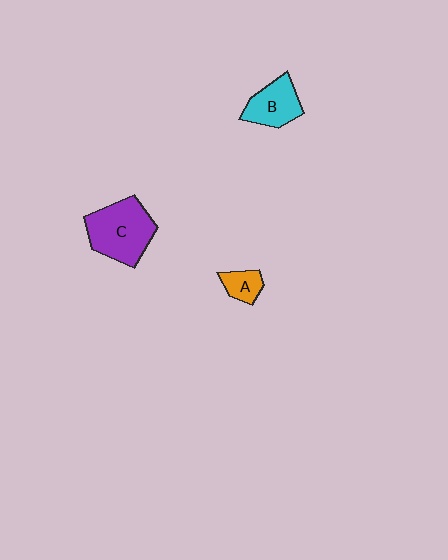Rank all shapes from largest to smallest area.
From largest to smallest: C (purple), B (cyan), A (orange).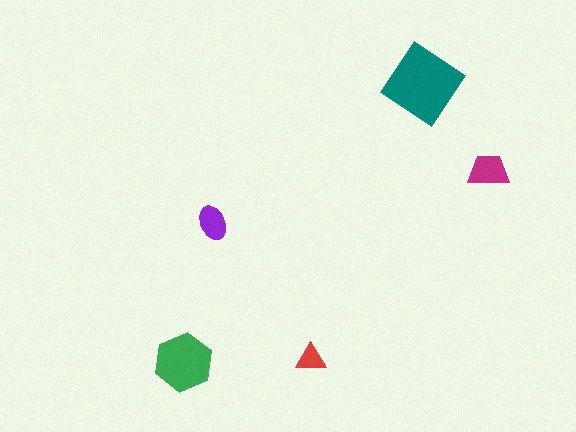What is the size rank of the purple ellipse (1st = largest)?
4th.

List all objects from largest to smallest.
The teal diamond, the green hexagon, the magenta trapezoid, the purple ellipse, the red triangle.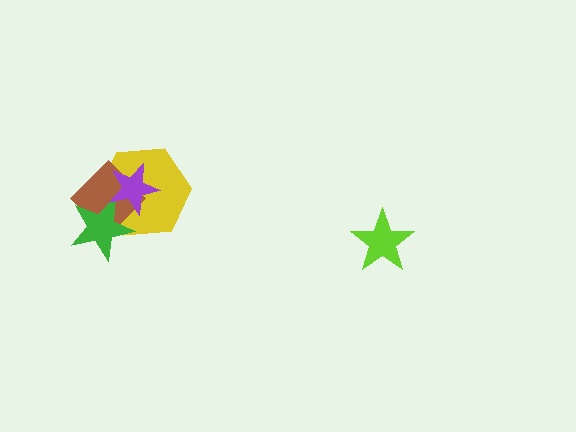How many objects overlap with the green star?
3 objects overlap with the green star.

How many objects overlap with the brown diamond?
3 objects overlap with the brown diamond.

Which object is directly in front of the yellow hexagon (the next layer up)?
The brown diamond is directly in front of the yellow hexagon.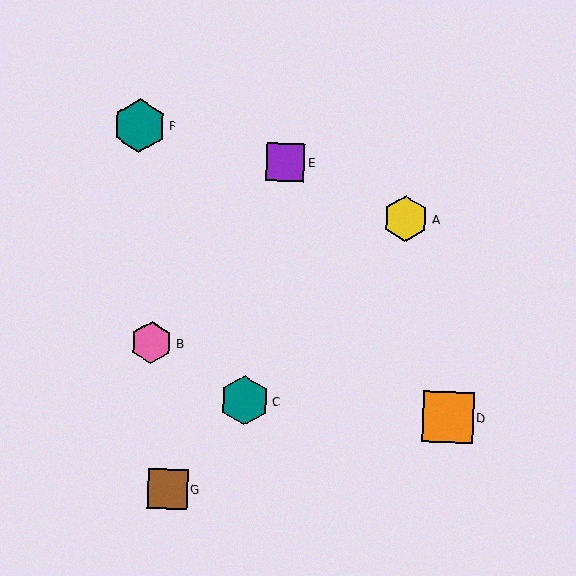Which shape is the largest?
The teal hexagon (labeled F) is the largest.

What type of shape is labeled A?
Shape A is a yellow hexagon.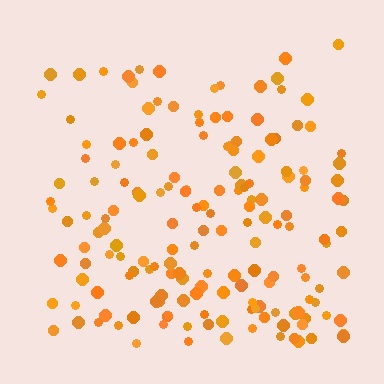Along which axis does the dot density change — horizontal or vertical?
Vertical.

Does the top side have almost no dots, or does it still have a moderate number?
Still a moderate number, just noticeably fewer than the bottom.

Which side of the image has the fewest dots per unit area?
The top.